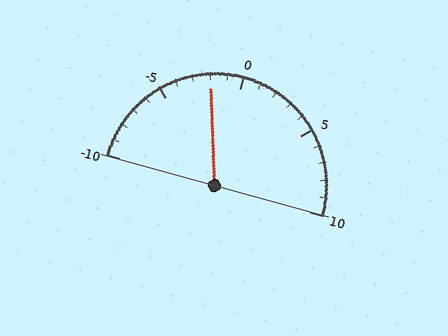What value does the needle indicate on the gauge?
The needle indicates approximately -2.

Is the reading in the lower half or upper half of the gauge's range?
The reading is in the lower half of the range (-10 to 10).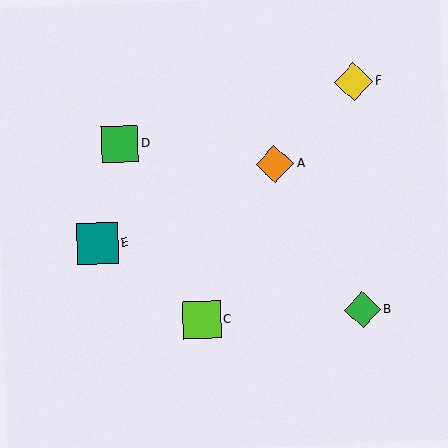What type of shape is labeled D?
Shape D is a green square.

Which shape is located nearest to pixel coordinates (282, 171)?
The orange diamond (labeled A) at (275, 164) is nearest to that location.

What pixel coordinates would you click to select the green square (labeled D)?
Click at (120, 144) to select the green square D.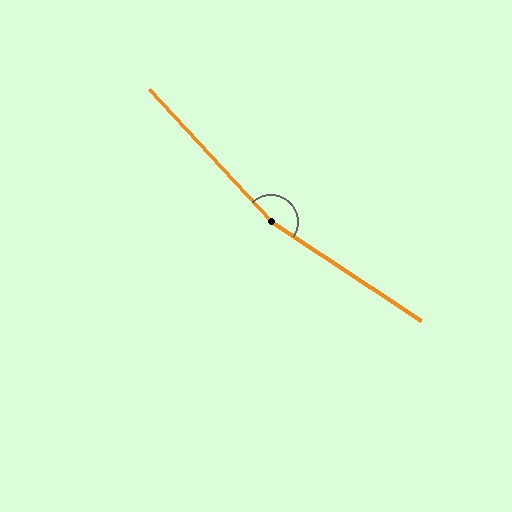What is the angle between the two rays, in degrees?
Approximately 166 degrees.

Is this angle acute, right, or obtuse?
It is obtuse.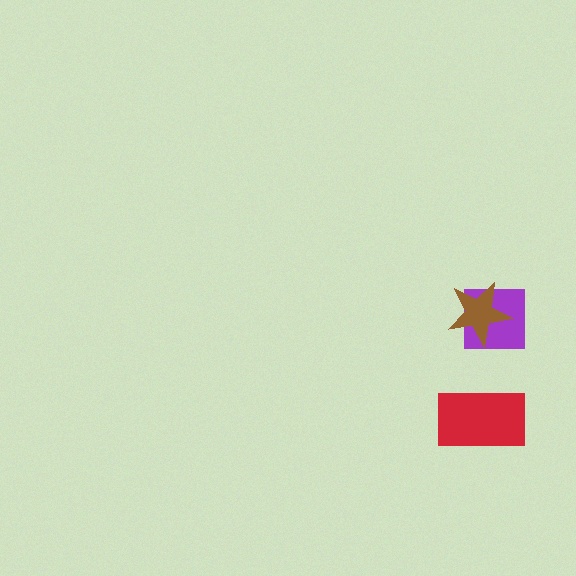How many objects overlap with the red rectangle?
0 objects overlap with the red rectangle.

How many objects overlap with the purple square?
1 object overlaps with the purple square.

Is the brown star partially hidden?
No, no other shape covers it.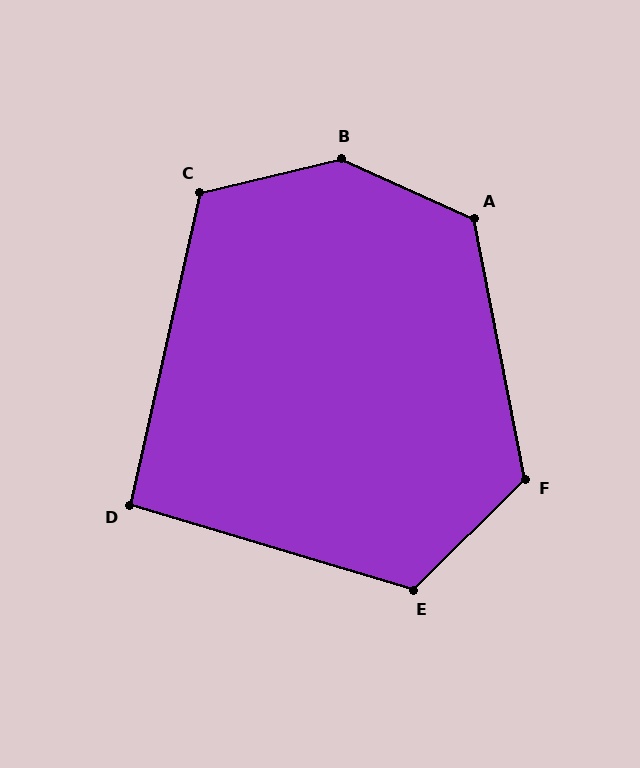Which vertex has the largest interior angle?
B, at approximately 142 degrees.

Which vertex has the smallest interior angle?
D, at approximately 94 degrees.